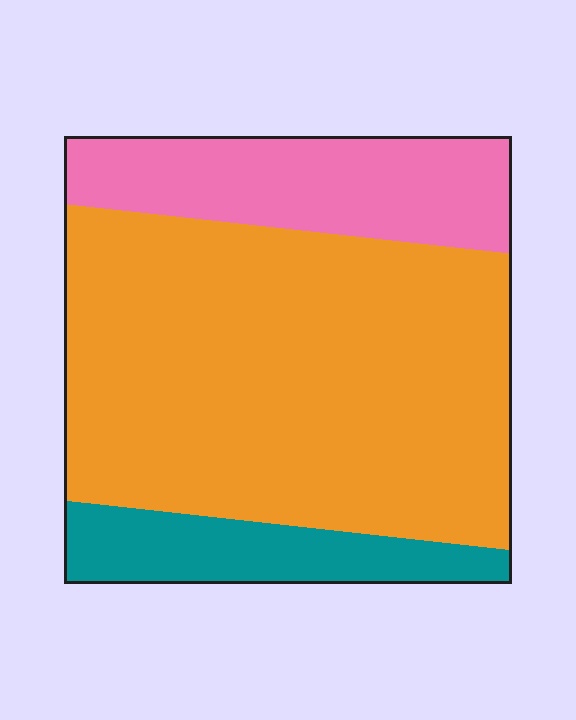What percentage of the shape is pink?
Pink covers roughly 20% of the shape.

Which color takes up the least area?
Teal, at roughly 15%.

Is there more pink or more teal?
Pink.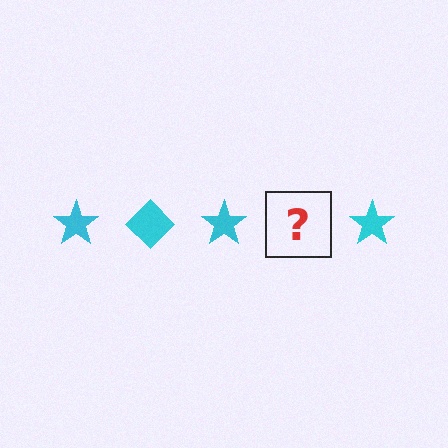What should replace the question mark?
The question mark should be replaced with a cyan diamond.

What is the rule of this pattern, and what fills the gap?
The rule is that the pattern cycles through star, diamond shapes in cyan. The gap should be filled with a cyan diamond.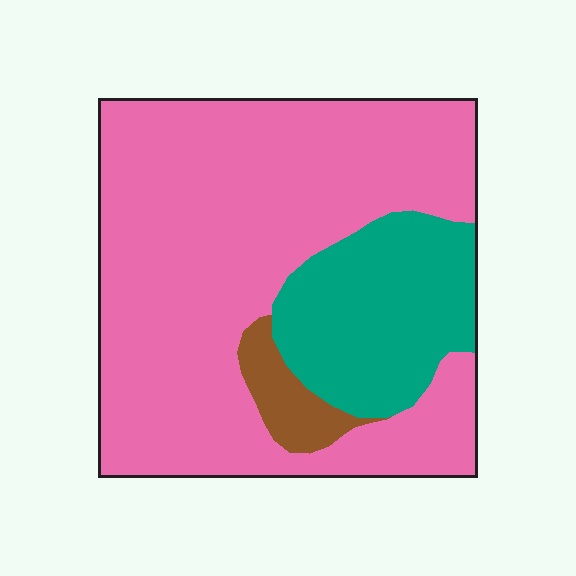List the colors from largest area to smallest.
From largest to smallest: pink, teal, brown.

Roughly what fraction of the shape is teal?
Teal covers around 20% of the shape.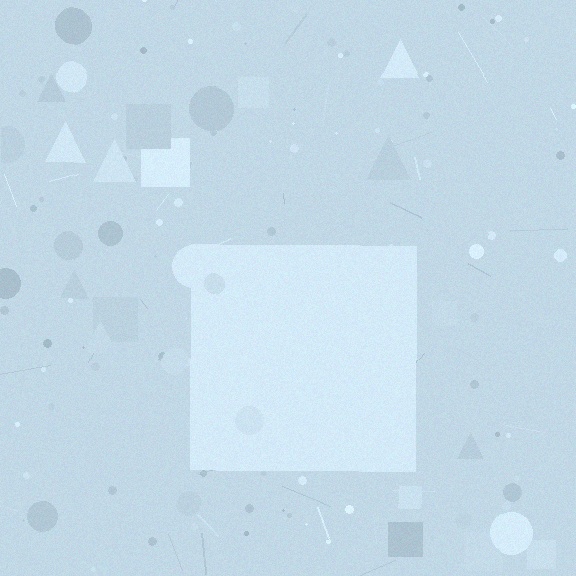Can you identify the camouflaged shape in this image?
The camouflaged shape is a square.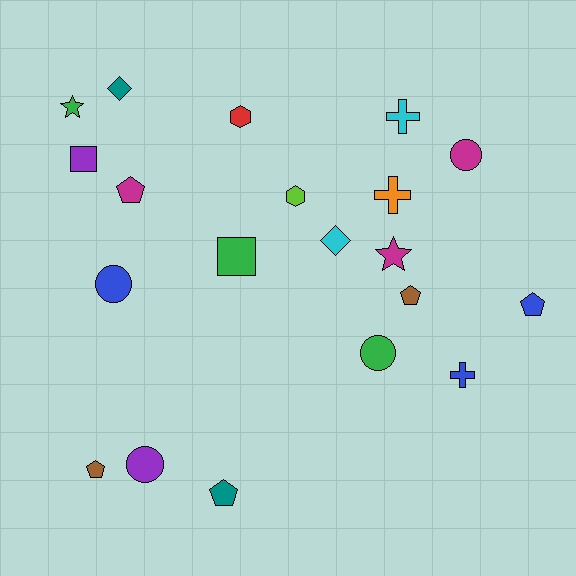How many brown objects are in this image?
There are 2 brown objects.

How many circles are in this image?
There are 4 circles.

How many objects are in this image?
There are 20 objects.